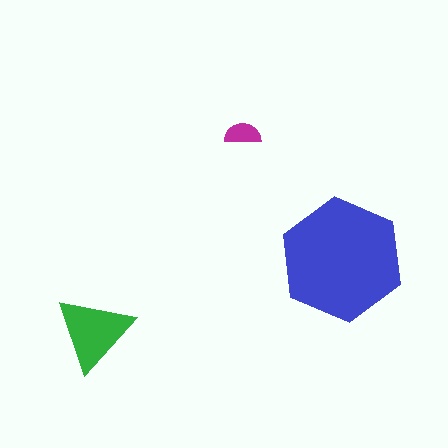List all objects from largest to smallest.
The blue hexagon, the green triangle, the magenta semicircle.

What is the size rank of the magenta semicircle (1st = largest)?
3rd.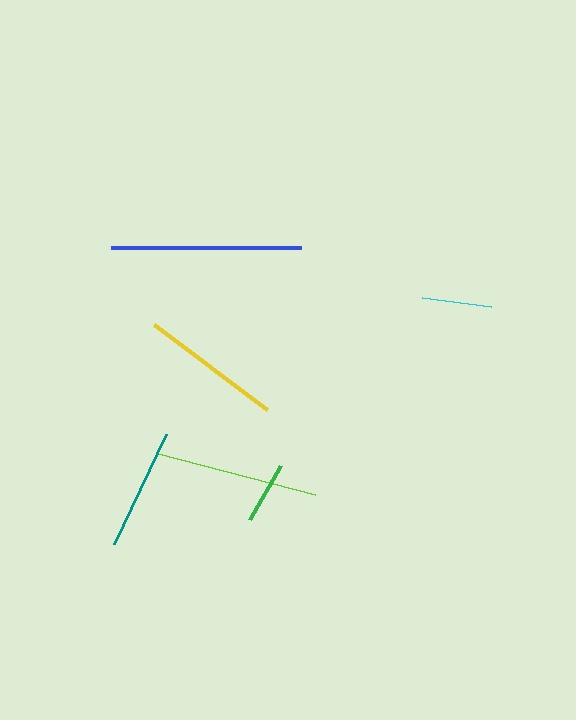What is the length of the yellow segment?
The yellow segment is approximately 141 pixels long.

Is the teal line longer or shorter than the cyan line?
The teal line is longer than the cyan line.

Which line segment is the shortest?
The green line is the shortest at approximately 63 pixels.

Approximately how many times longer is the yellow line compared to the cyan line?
The yellow line is approximately 2.0 times the length of the cyan line.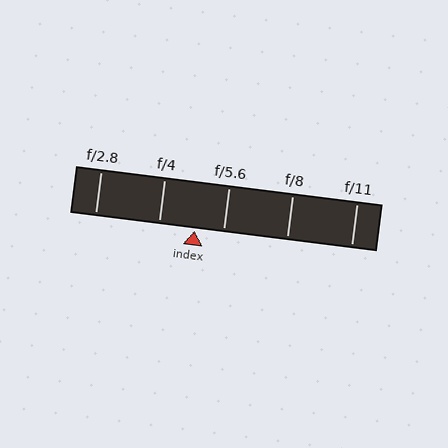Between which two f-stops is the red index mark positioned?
The index mark is between f/4 and f/5.6.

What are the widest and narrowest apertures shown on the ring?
The widest aperture shown is f/2.8 and the narrowest is f/11.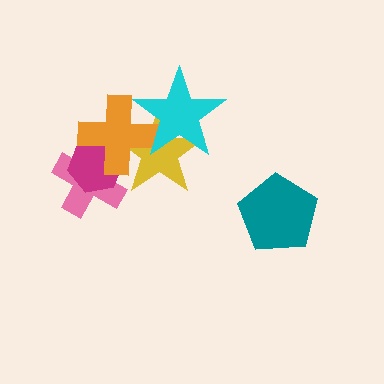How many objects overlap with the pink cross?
3 objects overlap with the pink cross.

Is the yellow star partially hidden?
Yes, it is partially covered by another shape.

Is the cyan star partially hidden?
No, no other shape covers it.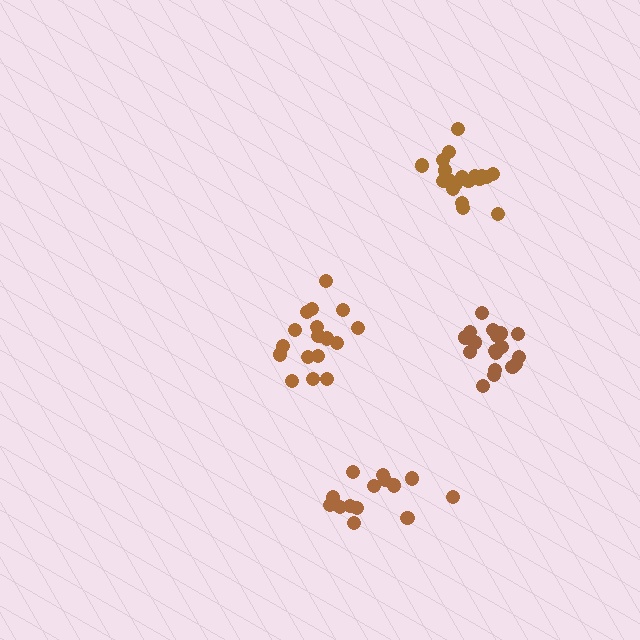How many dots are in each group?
Group 1: 14 dots, Group 2: 17 dots, Group 3: 18 dots, Group 4: 19 dots (68 total).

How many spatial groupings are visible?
There are 4 spatial groupings.